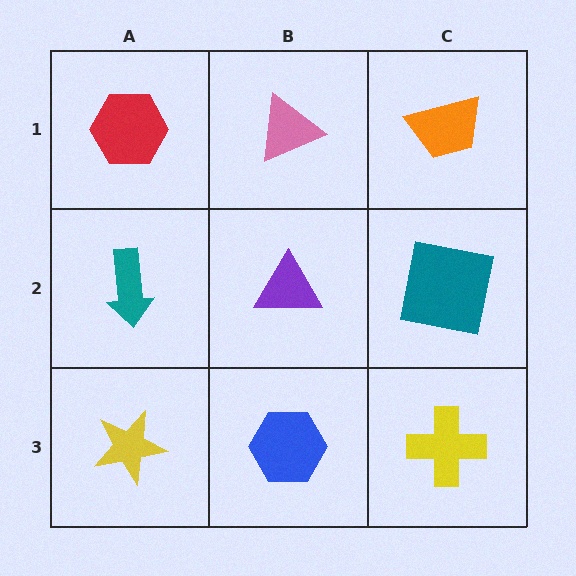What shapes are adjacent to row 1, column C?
A teal square (row 2, column C), a pink triangle (row 1, column B).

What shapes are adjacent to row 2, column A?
A red hexagon (row 1, column A), a yellow star (row 3, column A), a purple triangle (row 2, column B).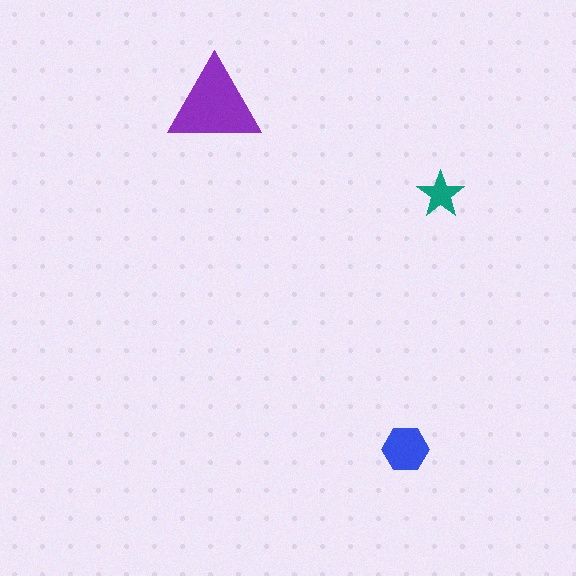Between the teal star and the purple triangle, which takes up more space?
The purple triangle.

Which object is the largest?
The purple triangle.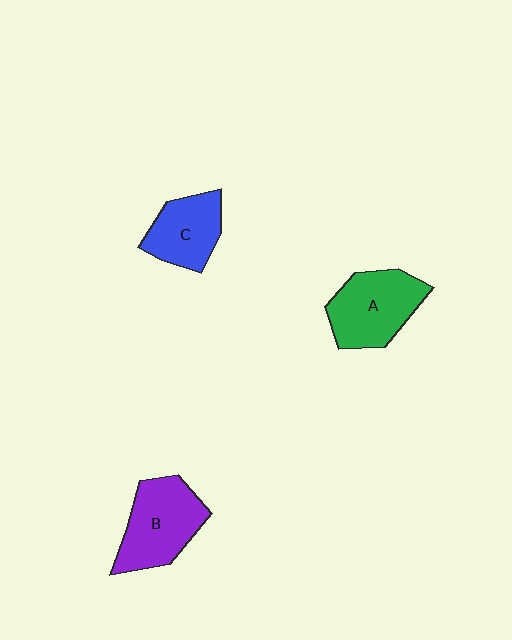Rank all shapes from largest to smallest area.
From largest to smallest: B (purple), A (green), C (blue).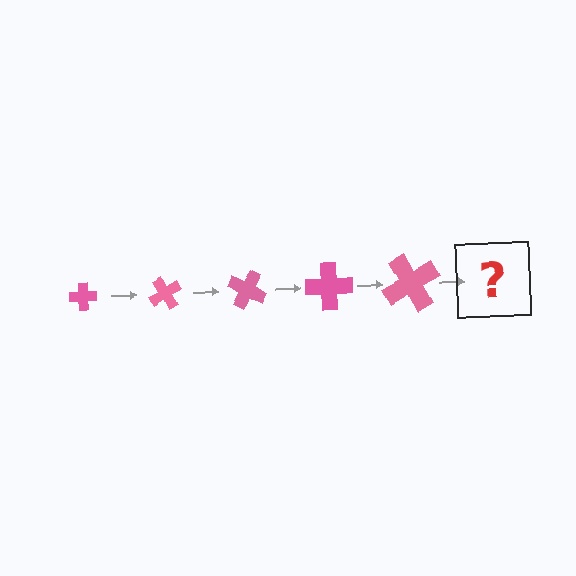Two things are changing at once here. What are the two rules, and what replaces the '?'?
The two rules are that the cross grows larger each step and it rotates 60 degrees each step. The '?' should be a cross, larger than the previous one and rotated 300 degrees from the start.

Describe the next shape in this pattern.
It should be a cross, larger than the previous one and rotated 300 degrees from the start.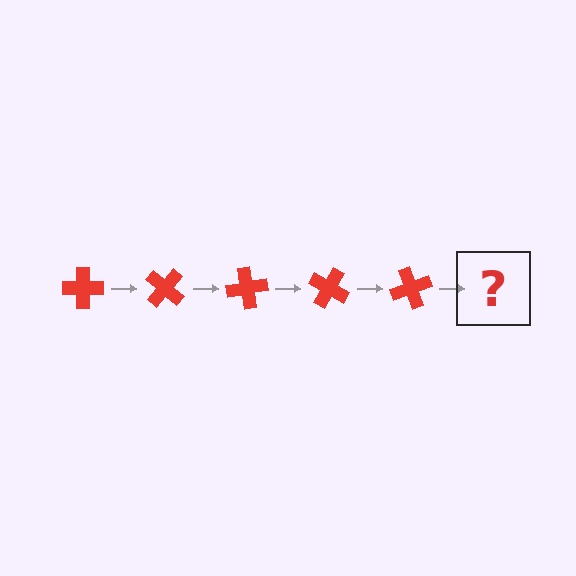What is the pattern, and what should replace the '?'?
The pattern is that the cross rotates 40 degrees each step. The '?' should be a red cross rotated 200 degrees.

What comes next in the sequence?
The next element should be a red cross rotated 200 degrees.